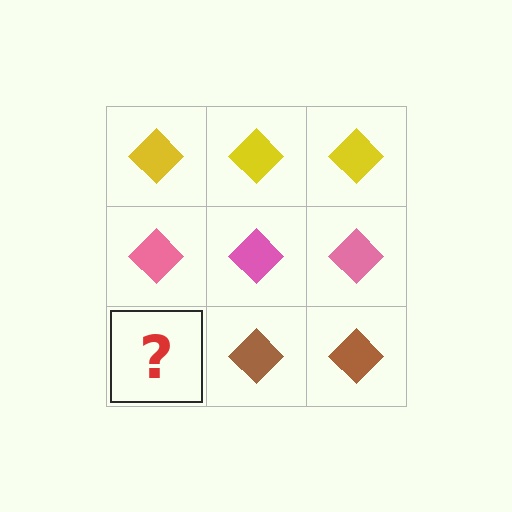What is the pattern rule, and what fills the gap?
The rule is that each row has a consistent color. The gap should be filled with a brown diamond.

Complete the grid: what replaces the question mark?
The question mark should be replaced with a brown diamond.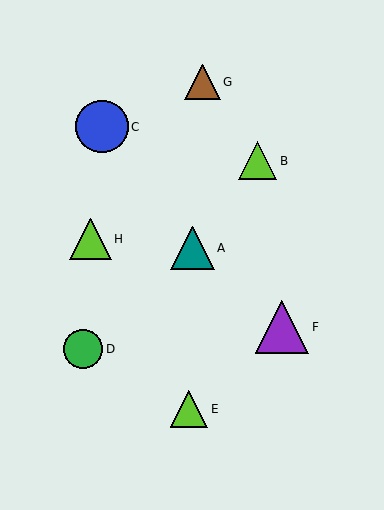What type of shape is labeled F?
Shape F is a purple triangle.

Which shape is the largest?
The purple triangle (labeled F) is the largest.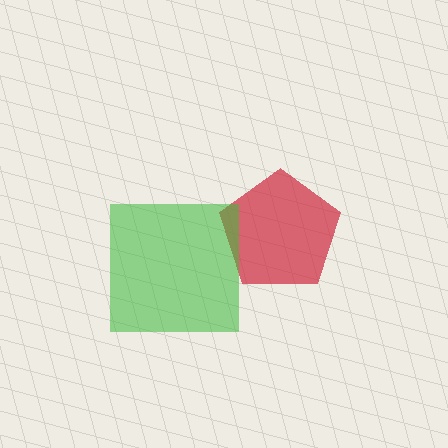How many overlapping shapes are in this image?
There are 2 overlapping shapes in the image.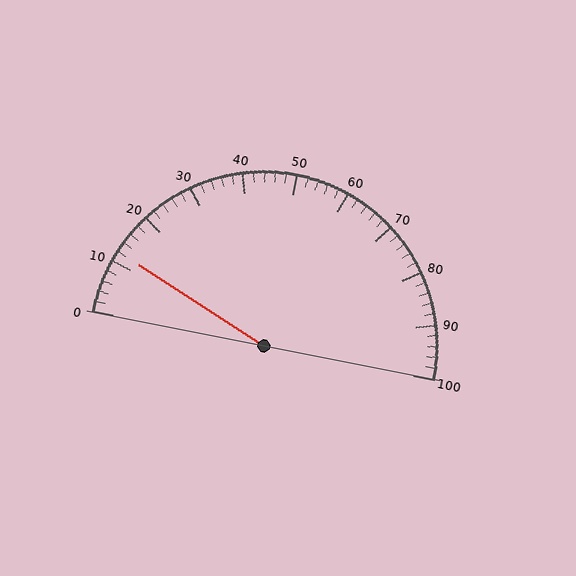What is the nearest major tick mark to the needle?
The nearest major tick mark is 10.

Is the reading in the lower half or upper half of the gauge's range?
The reading is in the lower half of the range (0 to 100).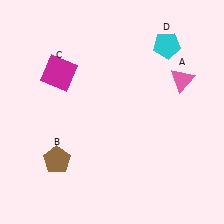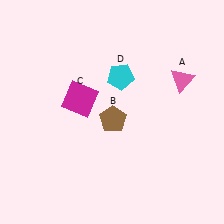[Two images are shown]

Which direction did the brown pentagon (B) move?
The brown pentagon (B) moved right.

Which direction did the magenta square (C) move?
The magenta square (C) moved down.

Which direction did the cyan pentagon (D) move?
The cyan pentagon (D) moved left.